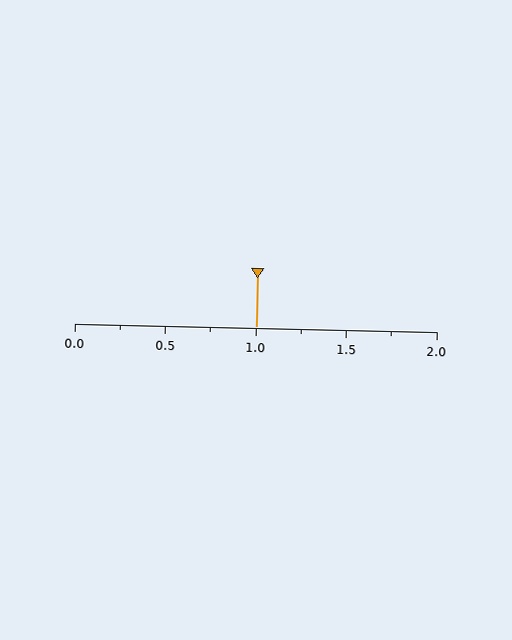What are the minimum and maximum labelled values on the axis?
The axis runs from 0.0 to 2.0.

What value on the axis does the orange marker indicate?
The marker indicates approximately 1.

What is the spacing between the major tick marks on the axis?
The major ticks are spaced 0.5 apart.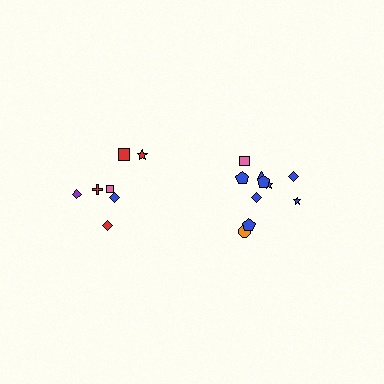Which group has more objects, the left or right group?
The right group.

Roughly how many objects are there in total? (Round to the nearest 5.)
Roughly 15 objects in total.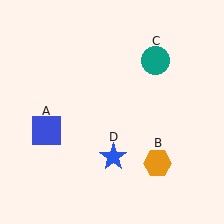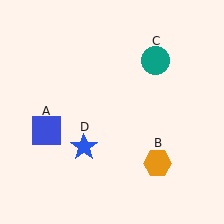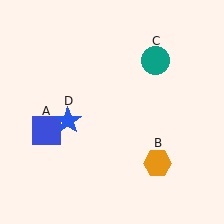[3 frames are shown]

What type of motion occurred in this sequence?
The blue star (object D) rotated clockwise around the center of the scene.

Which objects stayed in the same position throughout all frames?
Blue square (object A) and orange hexagon (object B) and teal circle (object C) remained stationary.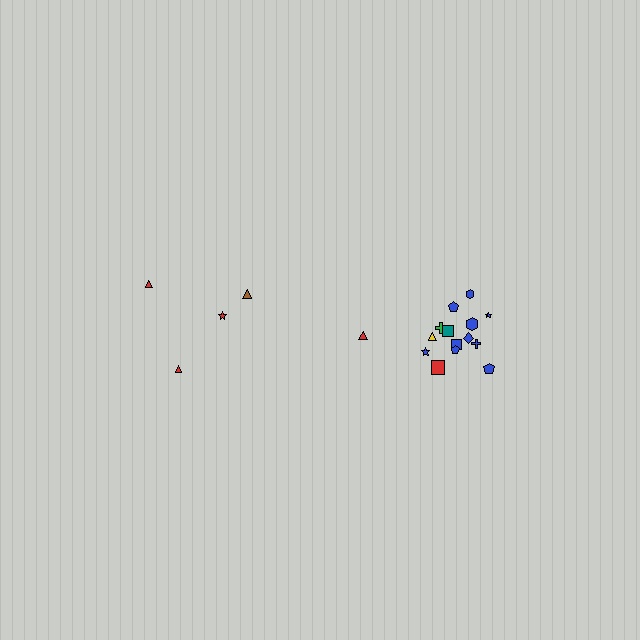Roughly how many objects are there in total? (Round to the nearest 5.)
Roughly 20 objects in total.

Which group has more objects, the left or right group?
The right group.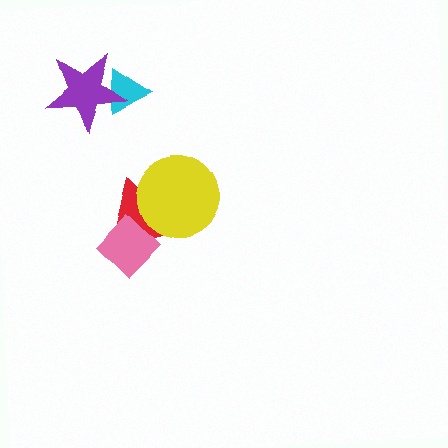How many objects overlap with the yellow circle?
1 object overlaps with the yellow circle.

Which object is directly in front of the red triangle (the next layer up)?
The yellow circle is directly in front of the red triangle.